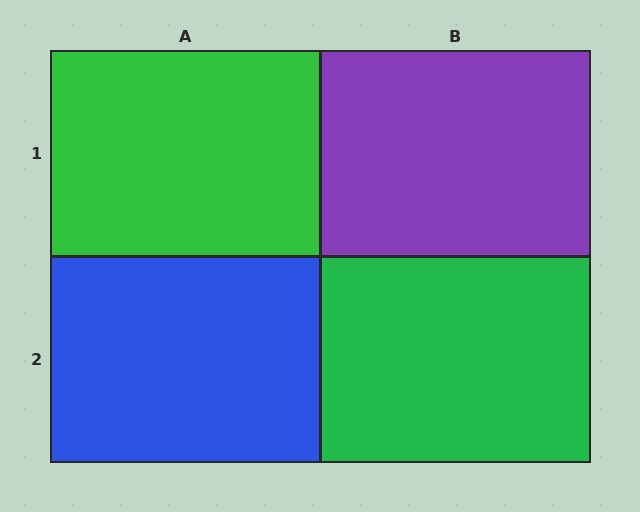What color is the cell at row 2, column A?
Blue.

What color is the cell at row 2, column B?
Green.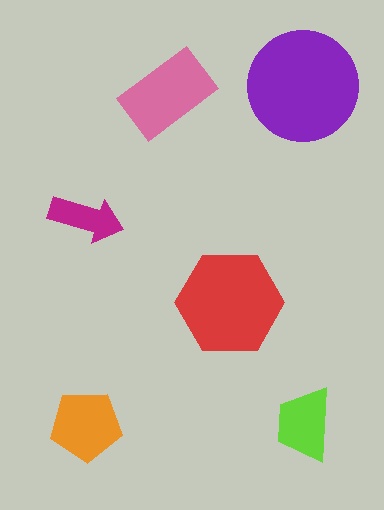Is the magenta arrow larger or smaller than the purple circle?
Smaller.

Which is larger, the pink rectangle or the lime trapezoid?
The pink rectangle.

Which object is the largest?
The purple circle.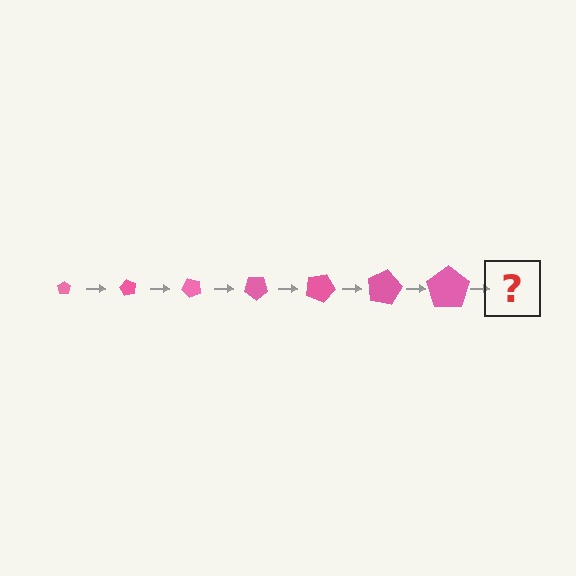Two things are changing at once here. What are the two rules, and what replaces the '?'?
The two rules are that the pentagon grows larger each step and it rotates 60 degrees each step. The '?' should be a pentagon, larger than the previous one and rotated 420 degrees from the start.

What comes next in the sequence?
The next element should be a pentagon, larger than the previous one and rotated 420 degrees from the start.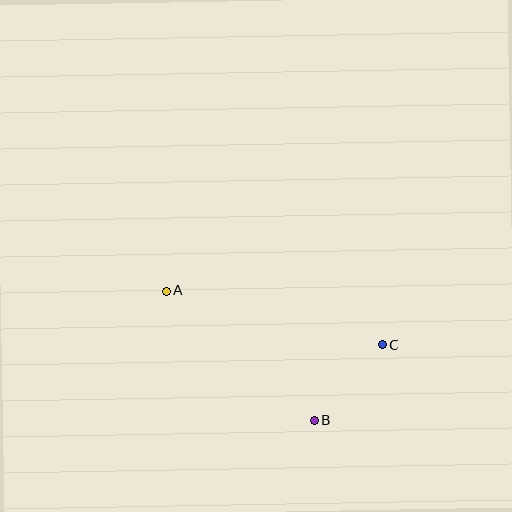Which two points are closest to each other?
Points B and C are closest to each other.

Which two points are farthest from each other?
Points A and C are farthest from each other.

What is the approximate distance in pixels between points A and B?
The distance between A and B is approximately 197 pixels.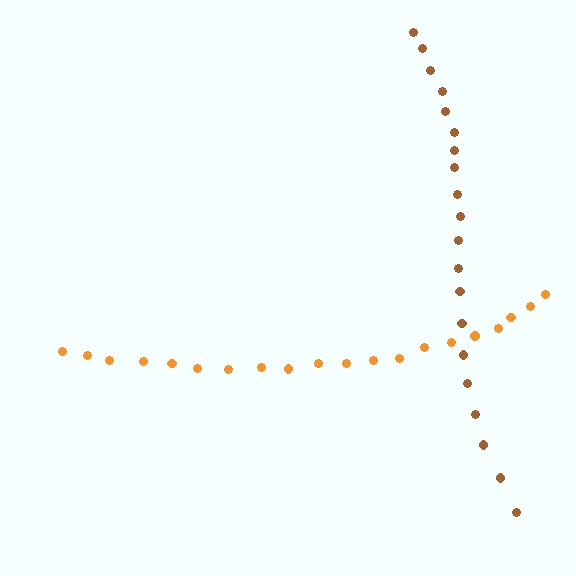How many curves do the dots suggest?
There are 2 distinct paths.